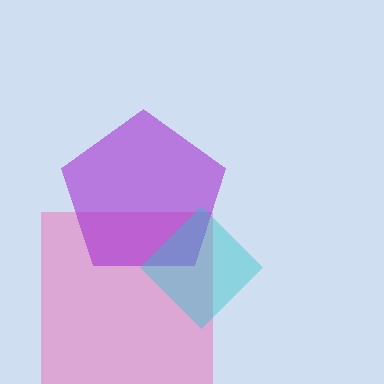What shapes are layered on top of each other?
The layered shapes are: a pink square, a purple pentagon, a cyan diamond.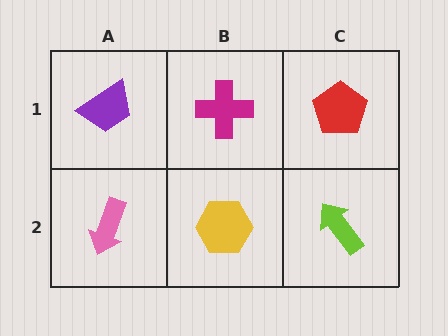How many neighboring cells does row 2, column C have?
2.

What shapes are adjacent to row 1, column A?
A pink arrow (row 2, column A), a magenta cross (row 1, column B).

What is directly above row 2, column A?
A purple trapezoid.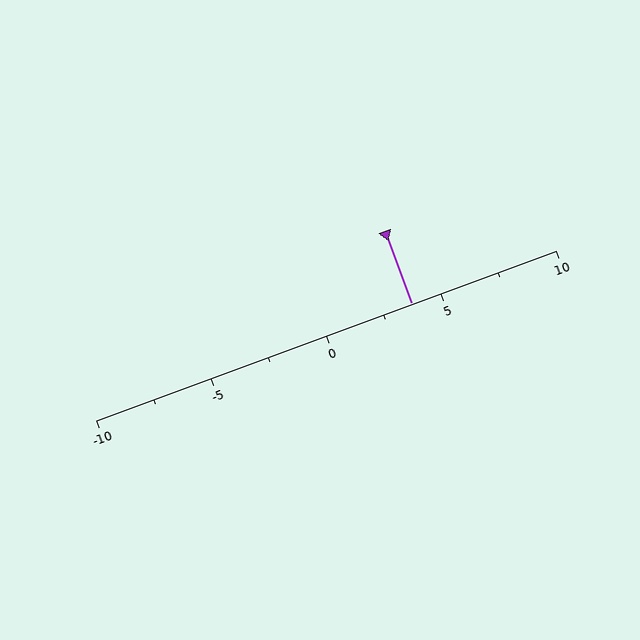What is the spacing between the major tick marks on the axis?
The major ticks are spaced 5 apart.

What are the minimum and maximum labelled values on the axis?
The axis runs from -10 to 10.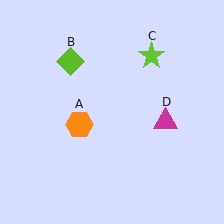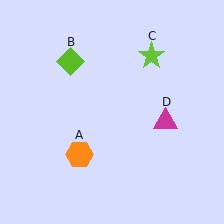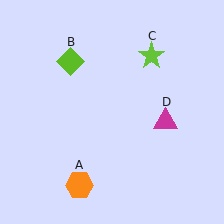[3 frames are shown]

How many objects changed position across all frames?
1 object changed position: orange hexagon (object A).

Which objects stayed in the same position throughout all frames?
Lime diamond (object B) and lime star (object C) and magenta triangle (object D) remained stationary.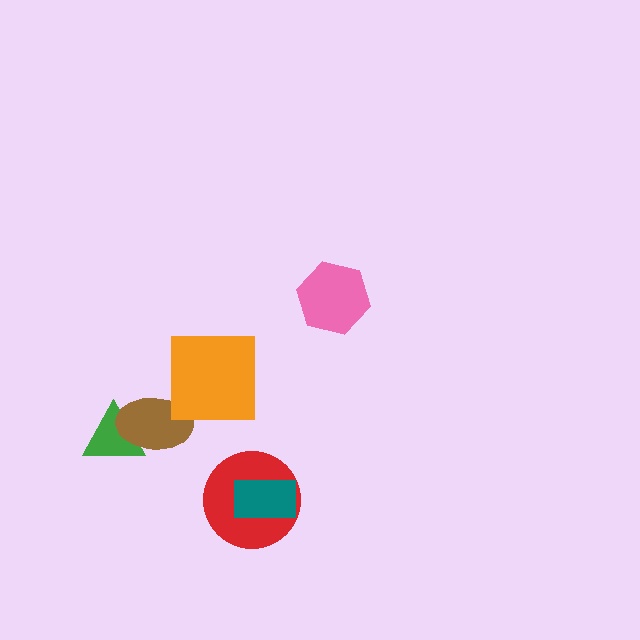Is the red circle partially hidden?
Yes, it is partially covered by another shape.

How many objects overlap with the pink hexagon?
0 objects overlap with the pink hexagon.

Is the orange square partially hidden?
No, no other shape covers it.